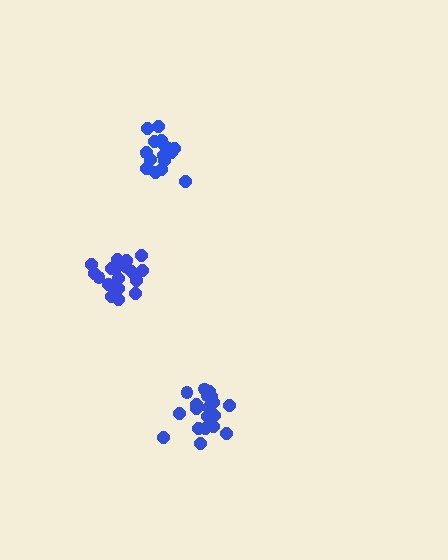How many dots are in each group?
Group 1: 17 dots, Group 2: 20 dots, Group 3: 18 dots (55 total).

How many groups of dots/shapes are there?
There are 3 groups.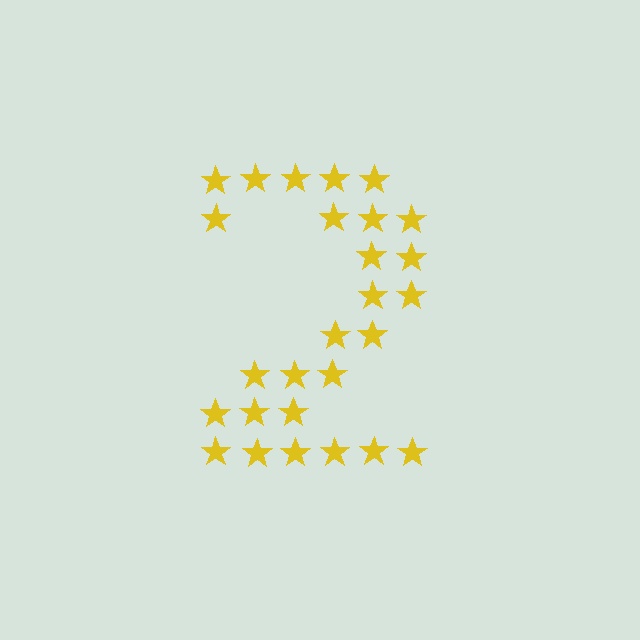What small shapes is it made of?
It is made of small stars.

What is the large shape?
The large shape is the digit 2.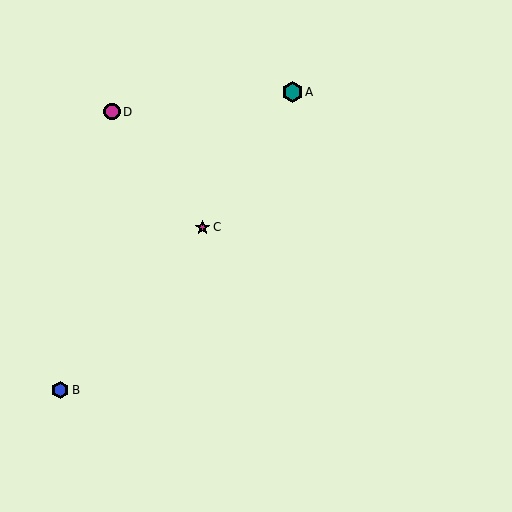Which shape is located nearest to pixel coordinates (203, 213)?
The magenta star (labeled C) at (203, 227) is nearest to that location.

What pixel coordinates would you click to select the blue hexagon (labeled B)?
Click at (60, 390) to select the blue hexagon B.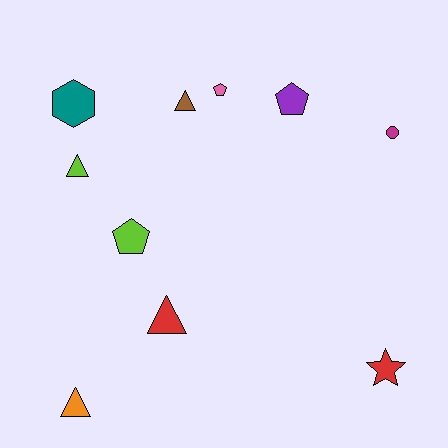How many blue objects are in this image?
There are no blue objects.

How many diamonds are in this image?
There are no diamonds.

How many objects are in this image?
There are 10 objects.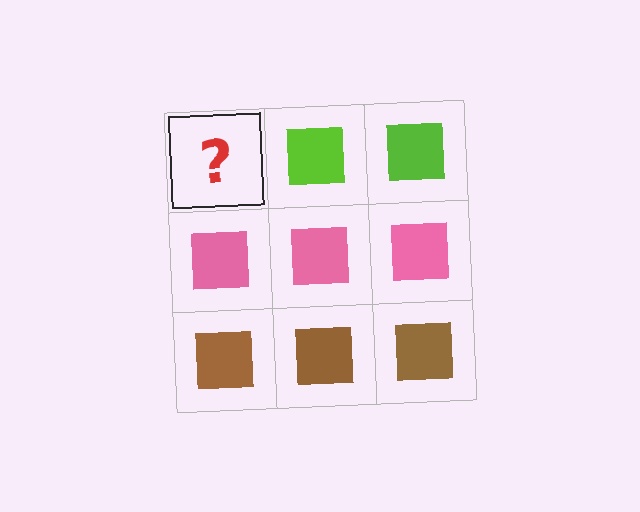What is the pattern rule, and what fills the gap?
The rule is that each row has a consistent color. The gap should be filled with a lime square.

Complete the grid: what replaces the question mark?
The question mark should be replaced with a lime square.